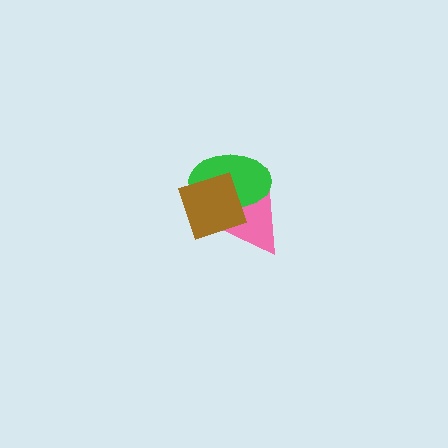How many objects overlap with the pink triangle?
2 objects overlap with the pink triangle.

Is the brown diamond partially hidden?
No, no other shape covers it.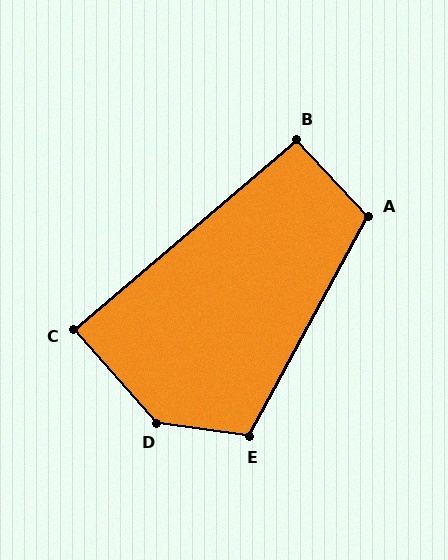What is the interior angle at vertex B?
Approximately 93 degrees (approximately right).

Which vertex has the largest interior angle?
D, at approximately 140 degrees.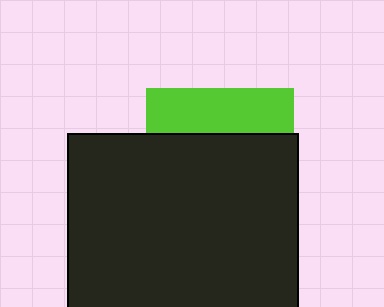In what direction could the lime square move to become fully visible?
The lime square could move up. That would shift it out from behind the black square entirely.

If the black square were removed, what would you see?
You would see the complete lime square.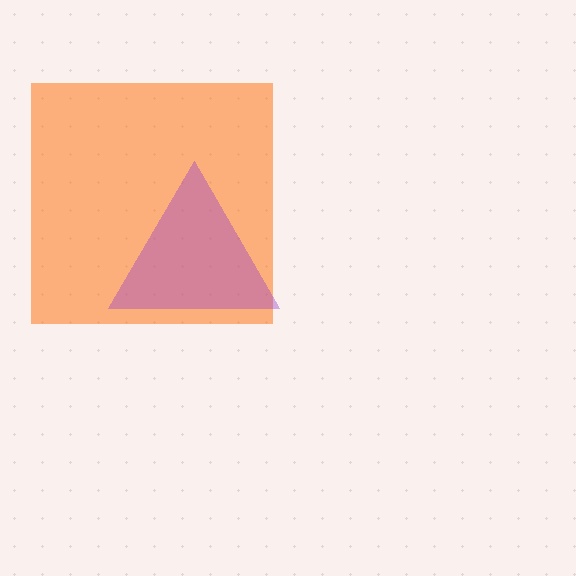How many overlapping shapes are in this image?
There are 2 overlapping shapes in the image.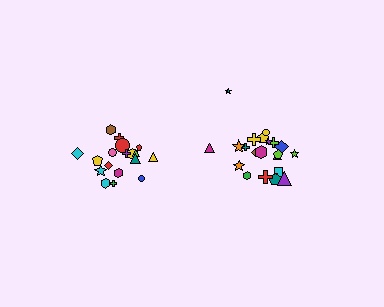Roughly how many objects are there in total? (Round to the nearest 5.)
Roughly 40 objects in total.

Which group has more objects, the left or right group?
The right group.